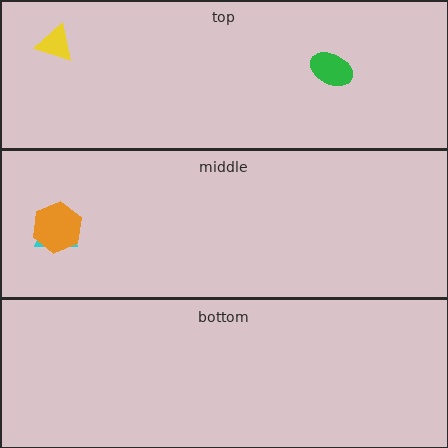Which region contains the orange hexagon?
The middle region.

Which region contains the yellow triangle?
The top region.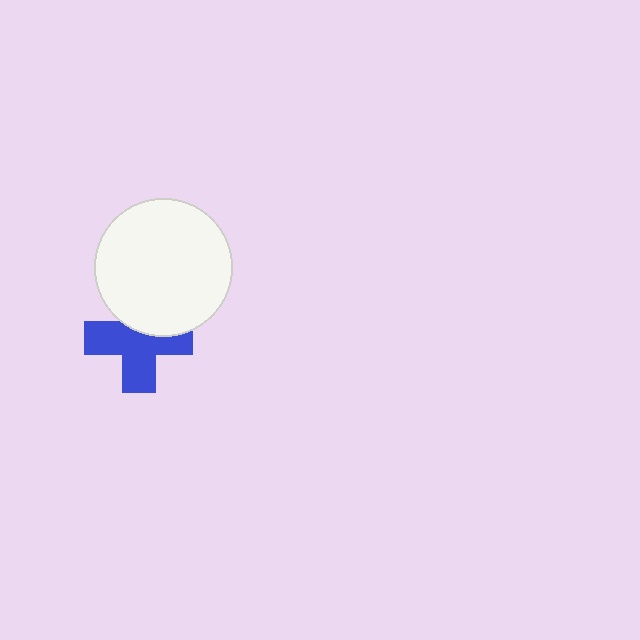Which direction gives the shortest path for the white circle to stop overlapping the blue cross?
Moving up gives the shortest separation.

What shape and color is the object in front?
The object in front is a white circle.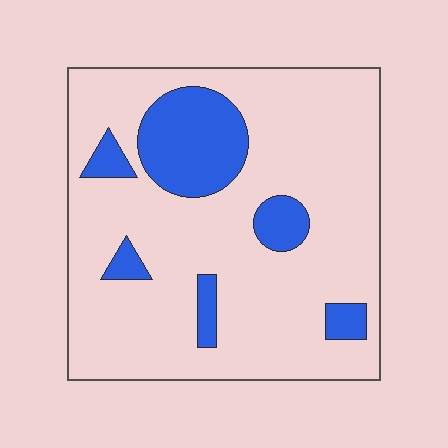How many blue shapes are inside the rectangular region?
6.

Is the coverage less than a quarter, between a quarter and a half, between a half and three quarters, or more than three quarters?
Less than a quarter.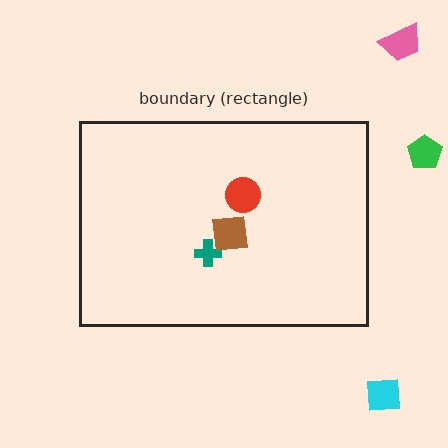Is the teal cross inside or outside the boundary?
Inside.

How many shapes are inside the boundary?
3 inside, 3 outside.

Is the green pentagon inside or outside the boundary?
Outside.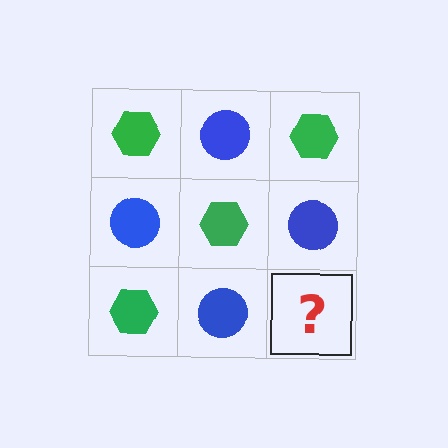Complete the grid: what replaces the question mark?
The question mark should be replaced with a green hexagon.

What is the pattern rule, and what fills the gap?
The rule is that it alternates green hexagon and blue circle in a checkerboard pattern. The gap should be filled with a green hexagon.